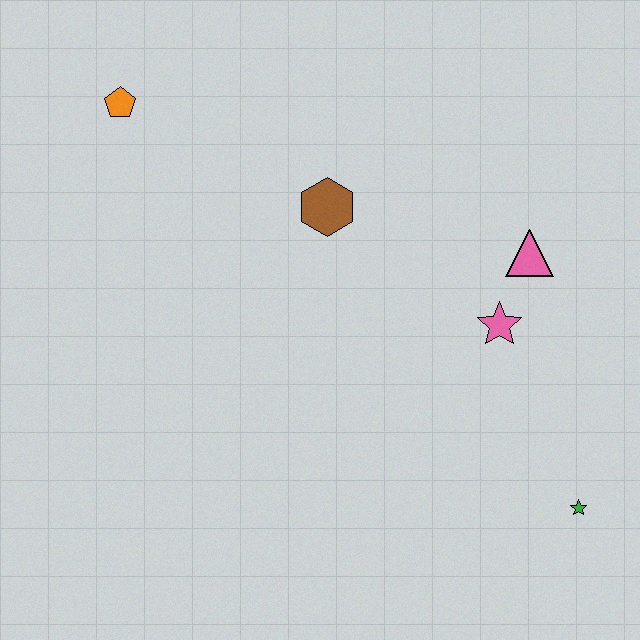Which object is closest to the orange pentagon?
The brown hexagon is closest to the orange pentagon.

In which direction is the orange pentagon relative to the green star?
The orange pentagon is to the left of the green star.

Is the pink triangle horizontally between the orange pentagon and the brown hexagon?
No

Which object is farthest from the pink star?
The orange pentagon is farthest from the pink star.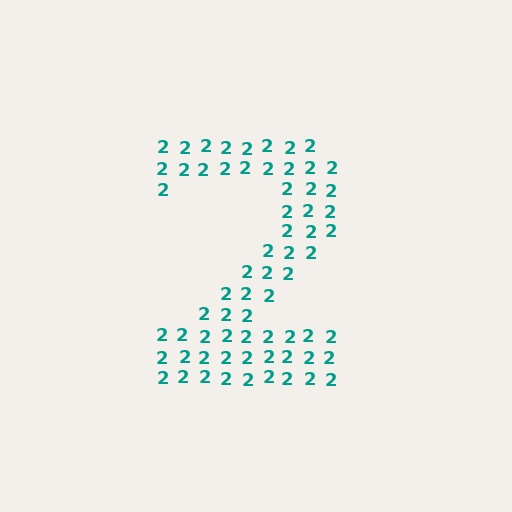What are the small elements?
The small elements are digit 2's.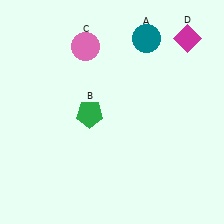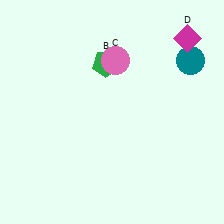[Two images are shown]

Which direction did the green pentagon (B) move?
The green pentagon (B) moved up.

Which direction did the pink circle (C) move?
The pink circle (C) moved right.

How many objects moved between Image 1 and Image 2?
3 objects moved between the two images.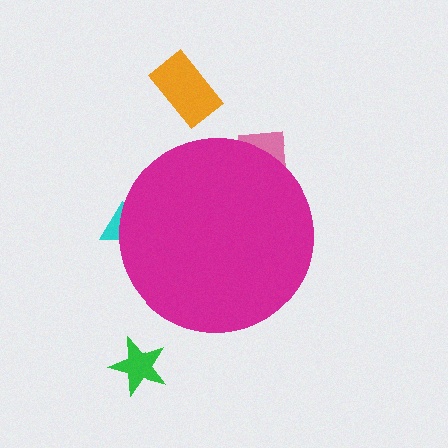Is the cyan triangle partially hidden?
Yes, the cyan triangle is partially hidden behind the magenta circle.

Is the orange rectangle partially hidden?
No, the orange rectangle is fully visible.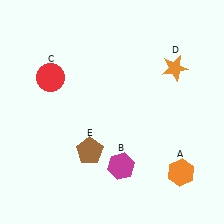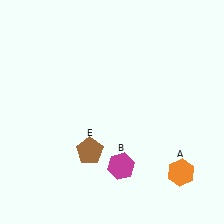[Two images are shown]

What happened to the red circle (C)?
The red circle (C) was removed in Image 2. It was in the top-left area of Image 1.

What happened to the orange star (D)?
The orange star (D) was removed in Image 2. It was in the top-right area of Image 1.